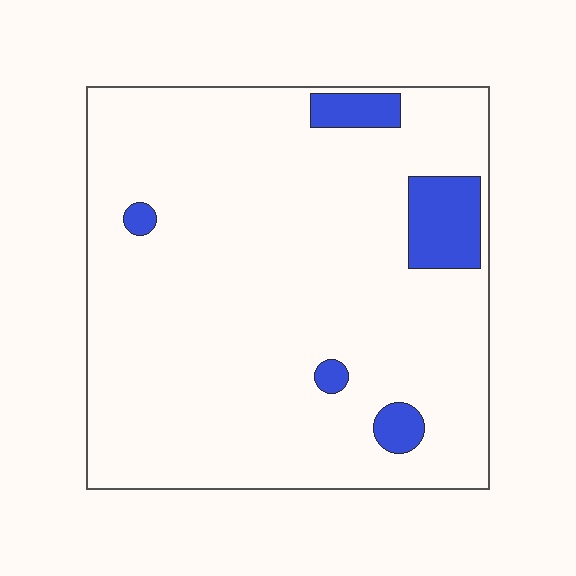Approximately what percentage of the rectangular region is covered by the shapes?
Approximately 10%.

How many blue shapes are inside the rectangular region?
5.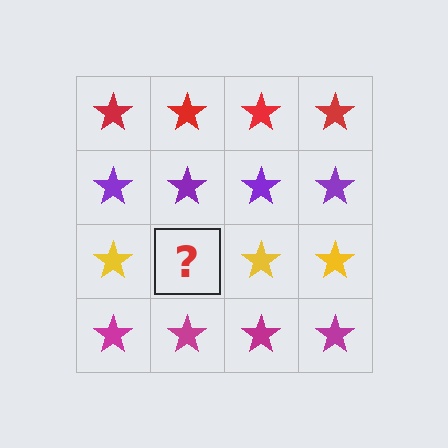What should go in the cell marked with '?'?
The missing cell should contain a yellow star.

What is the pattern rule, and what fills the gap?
The rule is that each row has a consistent color. The gap should be filled with a yellow star.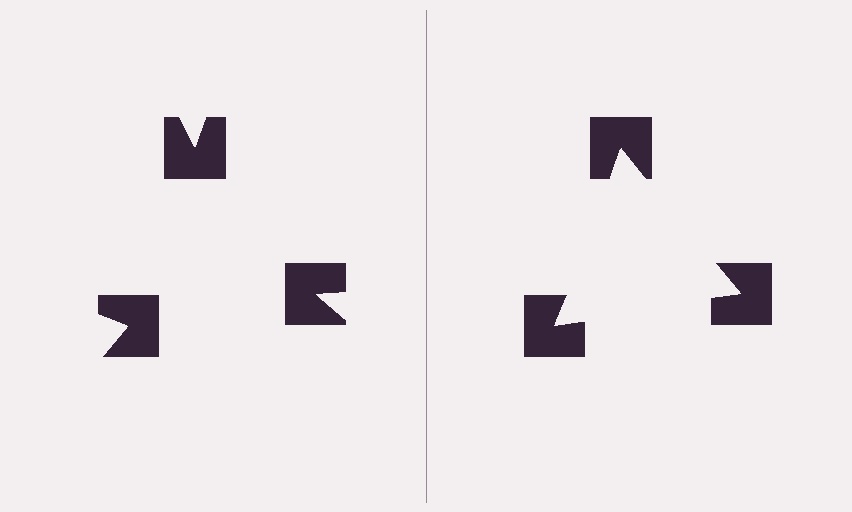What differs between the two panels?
The notched squares are positioned identically on both sides; only the wedge orientations differ. On the right they align to a triangle; on the left they are misaligned.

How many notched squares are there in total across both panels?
6 — 3 on each side.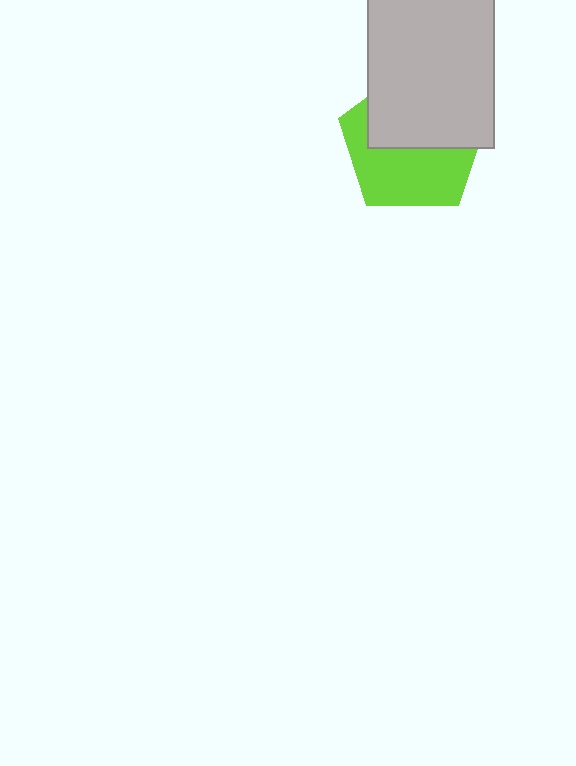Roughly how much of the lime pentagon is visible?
About half of it is visible (roughly 50%).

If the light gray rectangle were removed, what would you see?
You would see the complete lime pentagon.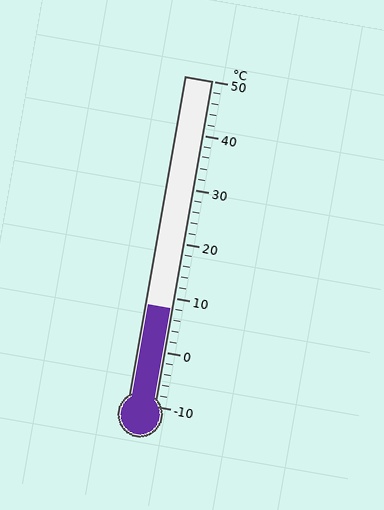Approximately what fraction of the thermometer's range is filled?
The thermometer is filled to approximately 30% of its range.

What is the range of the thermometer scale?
The thermometer scale ranges from -10°C to 50°C.